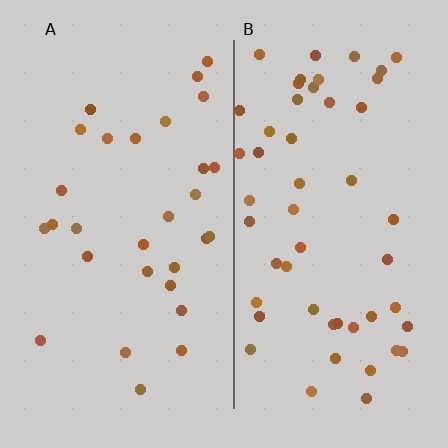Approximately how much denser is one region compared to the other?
Approximately 1.7× — region B over region A.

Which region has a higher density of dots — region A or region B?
B (the right).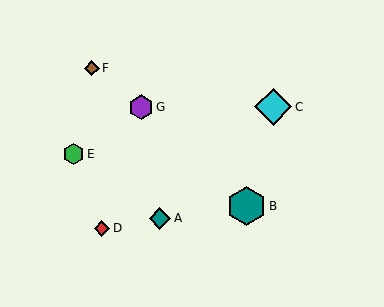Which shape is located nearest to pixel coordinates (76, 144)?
The green hexagon (labeled E) at (73, 154) is nearest to that location.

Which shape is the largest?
The teal hexagon (labeled B) is the largest.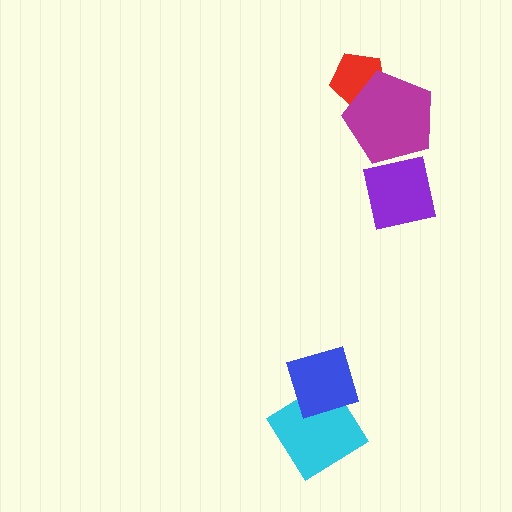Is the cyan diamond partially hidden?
Yes, it is partially covered by another shape.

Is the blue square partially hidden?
No, no other shape covers it.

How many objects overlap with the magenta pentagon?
2 objects overlap with the magenta pentagon.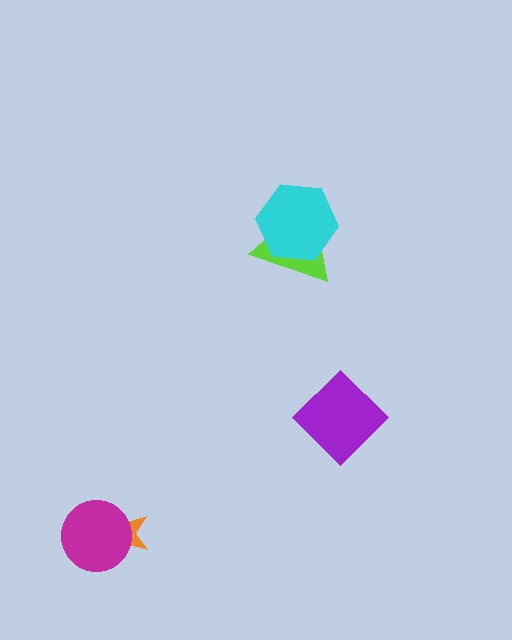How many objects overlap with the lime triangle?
1 object overlaps with the lime triangle.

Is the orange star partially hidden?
Yes, it is partially covered by another shape.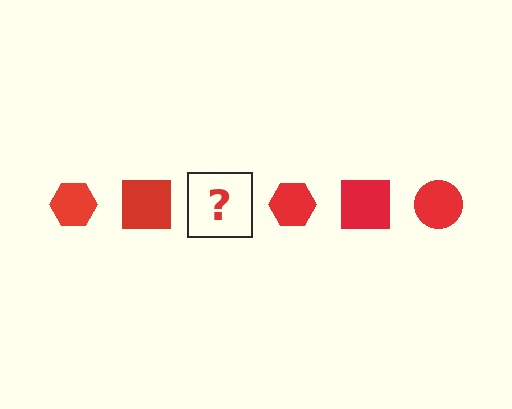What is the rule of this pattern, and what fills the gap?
The rule is that the pattern cycles through hexagon, square, circle shapes in red. The gap should be filled with a red circle.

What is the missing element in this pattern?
The missing element is a red circle.